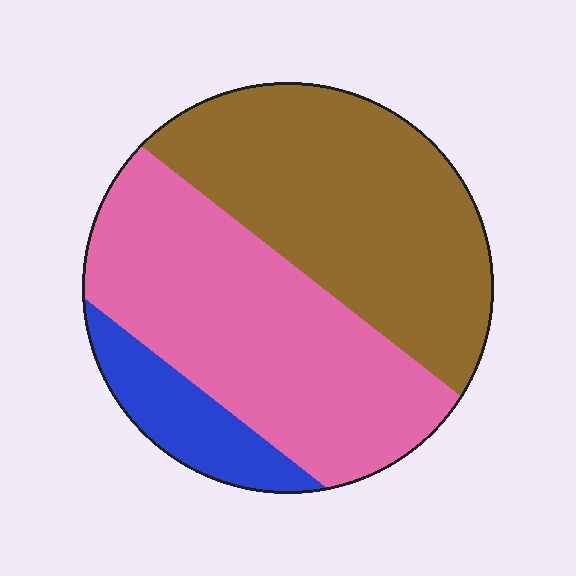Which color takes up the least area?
Blue, at roughly 10%.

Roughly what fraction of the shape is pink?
Pink covers 45% of the shape.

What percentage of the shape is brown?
Brown covers 43% of the shape.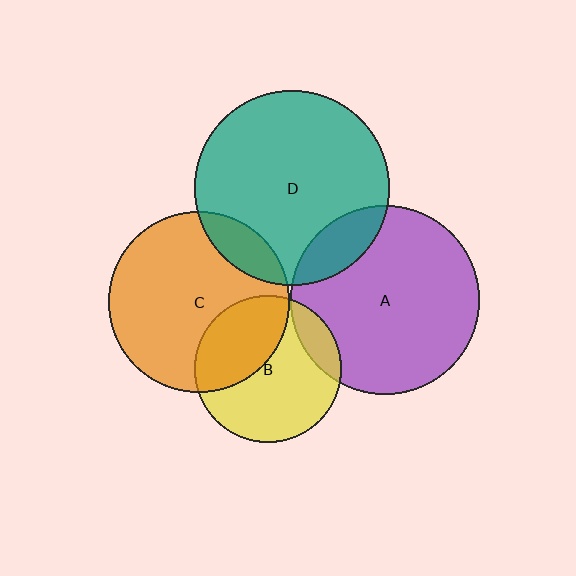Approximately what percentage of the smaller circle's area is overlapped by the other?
Approximately 35%.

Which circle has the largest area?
Circle D (teal).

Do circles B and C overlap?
Yes.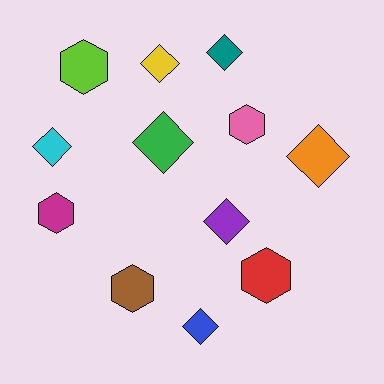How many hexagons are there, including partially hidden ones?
There are 5 hexagons.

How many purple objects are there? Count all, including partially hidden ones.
There is 1 purple object.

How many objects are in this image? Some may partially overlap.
There are 12 objects.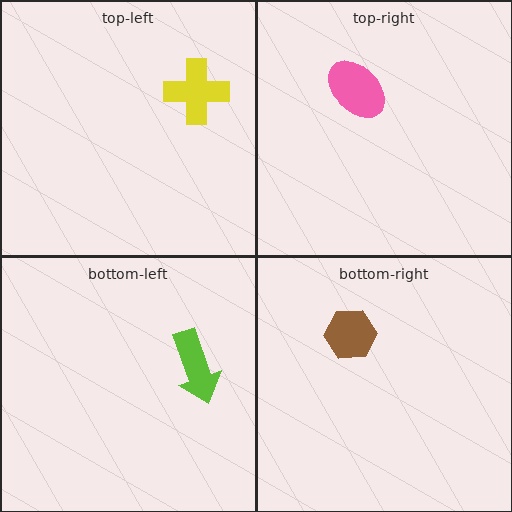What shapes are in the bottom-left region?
The lime arrow.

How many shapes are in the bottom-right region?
1.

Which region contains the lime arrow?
The bottom-left region.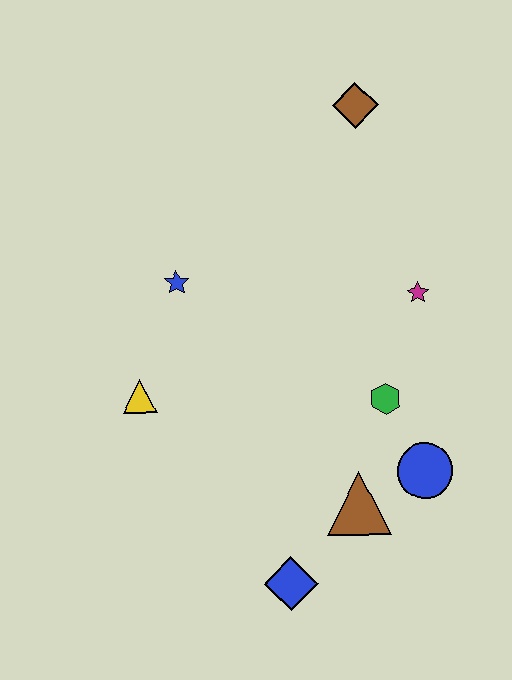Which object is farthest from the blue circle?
The brown diamond is farthest from the blue circle.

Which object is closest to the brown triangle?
The blue circle is closest to the brown triangle.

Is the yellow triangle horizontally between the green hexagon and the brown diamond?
No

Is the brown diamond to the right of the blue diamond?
Yes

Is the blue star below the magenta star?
No